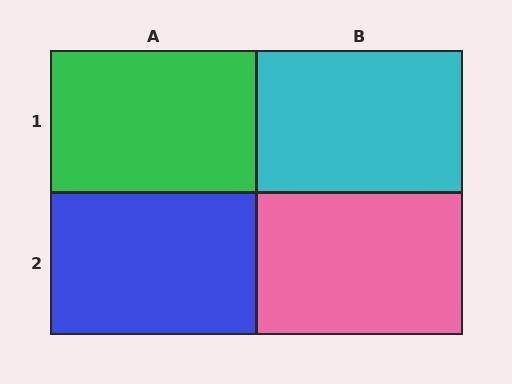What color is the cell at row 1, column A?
Green.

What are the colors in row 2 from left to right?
Blue, pink.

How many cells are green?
1 cell is green.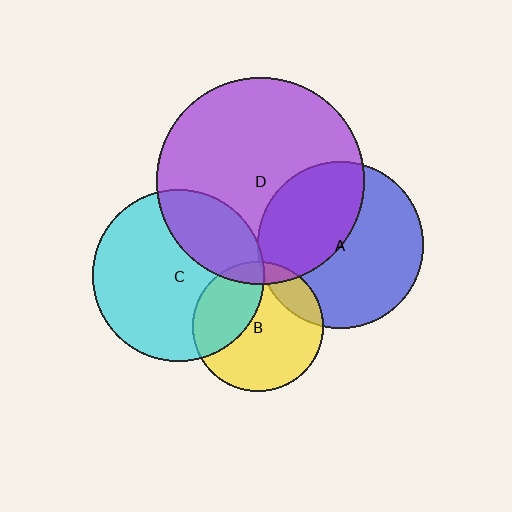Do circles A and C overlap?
Yes.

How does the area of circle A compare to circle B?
Approximately 1.6 times.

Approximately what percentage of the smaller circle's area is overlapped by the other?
Approximately 5%.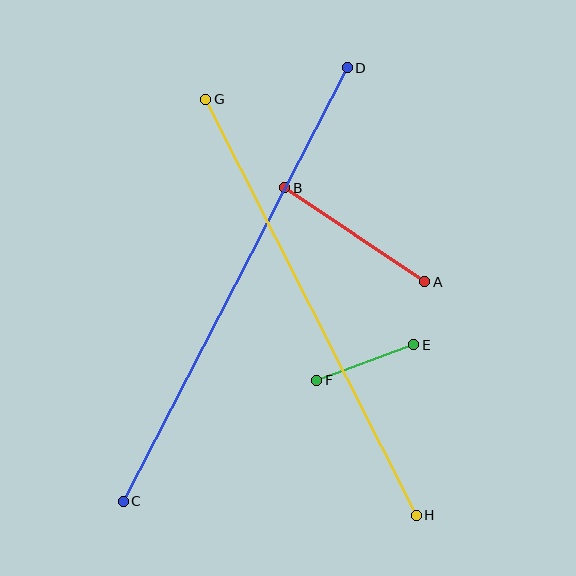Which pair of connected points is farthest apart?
Points C and D are farthest apart.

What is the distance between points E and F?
The distance is approximately 103 pixels.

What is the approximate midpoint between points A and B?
The midpoint is at approximately (355, 235) pixels.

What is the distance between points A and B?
The distance is approximately 169 pixels.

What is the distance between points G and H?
The distance is approximately 466 pixels.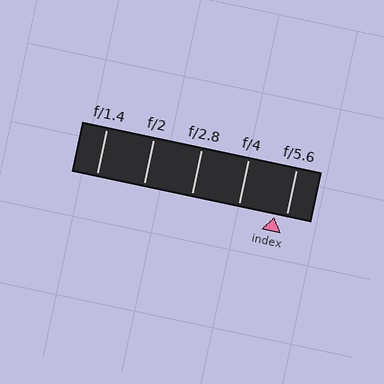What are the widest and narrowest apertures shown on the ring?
The widest aperture shown is f/1.4 and the narrowest is f/5.6.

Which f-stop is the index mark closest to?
The index mark is closest to f/5.6.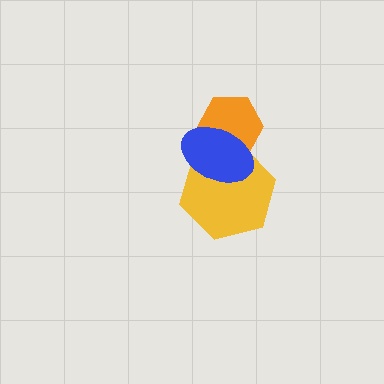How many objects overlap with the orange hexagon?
2 objects overlap with the orange hexagon.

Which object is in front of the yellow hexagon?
The blue ellipse is in front of the yellow hexagon.